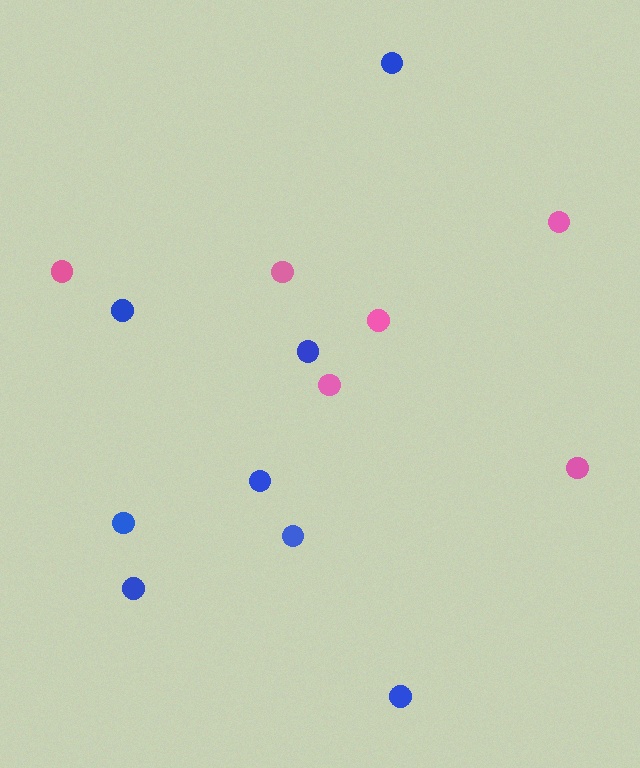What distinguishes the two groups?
There are 2 groups: one group of pink circles (6) and one group of blue circles (8).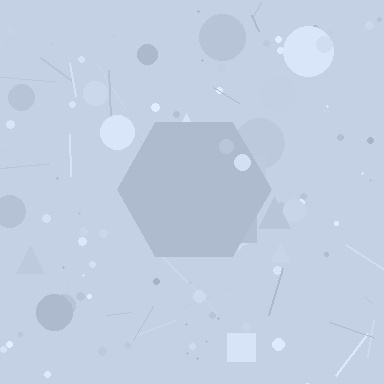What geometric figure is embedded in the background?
A hexagon is embedded in the background.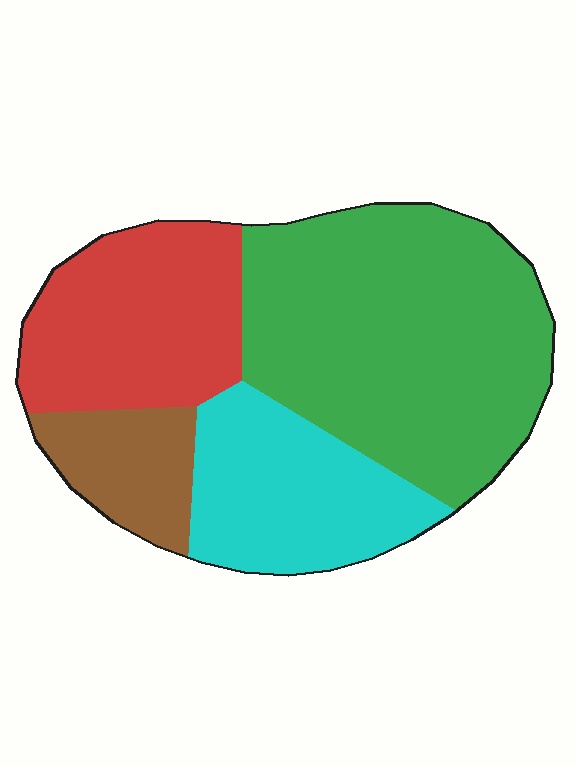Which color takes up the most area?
Green, at roughly 45%.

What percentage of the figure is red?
Red takes up about one quarter (1/4) of the figure.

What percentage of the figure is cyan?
Cyan covers around 20% of the figure.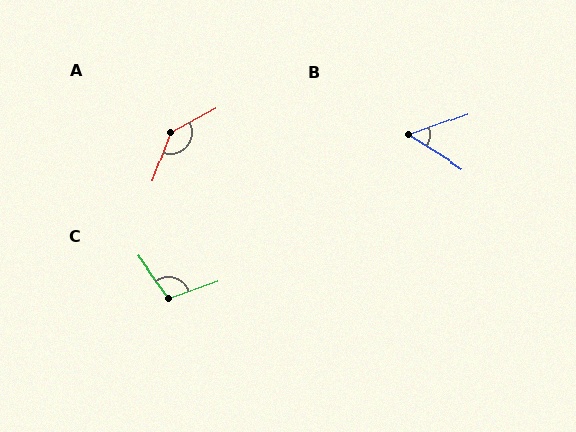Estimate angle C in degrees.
Approximately 106 degrees.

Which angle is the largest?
A, at approximately 138 degrees.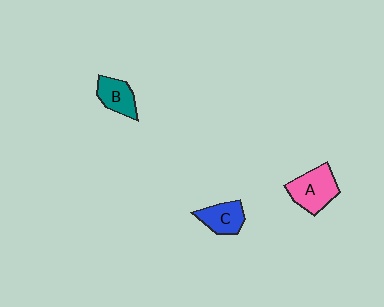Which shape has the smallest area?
Shape B (teal).